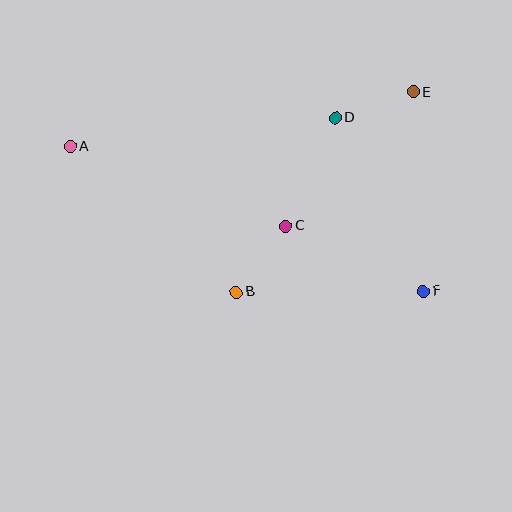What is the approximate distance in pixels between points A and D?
The distance between A and D is approximately 267 pixels.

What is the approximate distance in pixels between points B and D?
The distance between B and D is approximately 201 pixels.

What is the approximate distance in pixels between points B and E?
The distance between B and E is approximately 268 pixels.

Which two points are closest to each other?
Points D and E are closest to each other.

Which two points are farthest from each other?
Points A and F are farthest from each other.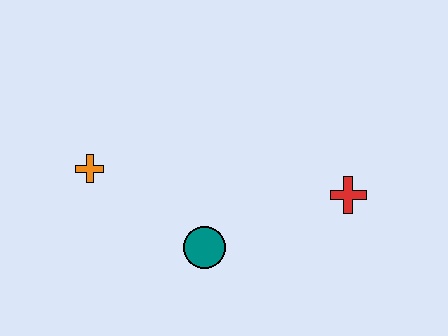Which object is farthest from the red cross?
The orange cross is farthest from the red cross.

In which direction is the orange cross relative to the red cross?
The orange cross is to the left of the red cross.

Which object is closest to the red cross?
The teal circle is closest to the red cross.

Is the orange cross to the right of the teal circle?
No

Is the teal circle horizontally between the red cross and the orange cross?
Yes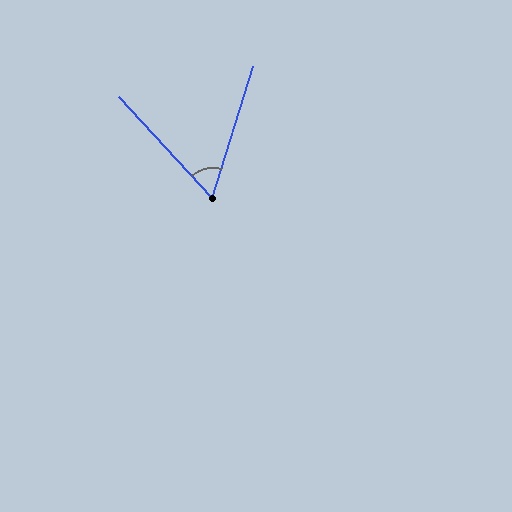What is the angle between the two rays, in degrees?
Approximately 60 degrees.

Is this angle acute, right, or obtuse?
It is acute.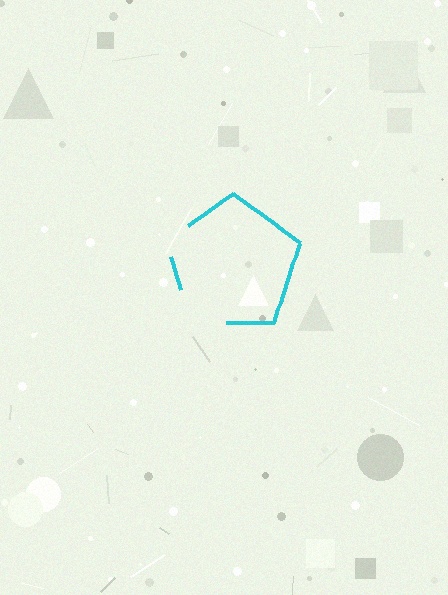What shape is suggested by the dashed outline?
The dashed outline suggests a pentagon.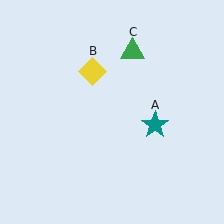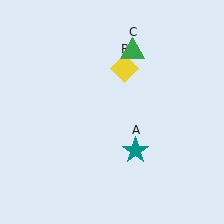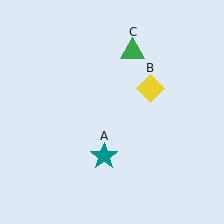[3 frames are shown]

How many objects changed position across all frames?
2 objects changed position: teal star (object A), yellow diamond (object B).